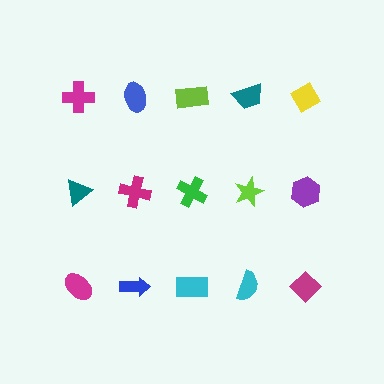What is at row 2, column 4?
A lime star.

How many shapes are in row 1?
5 shapes.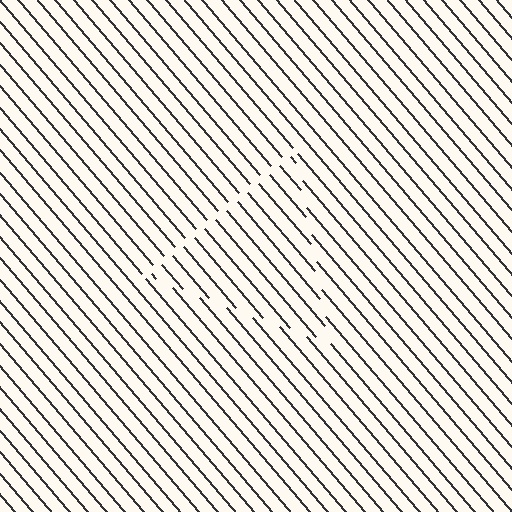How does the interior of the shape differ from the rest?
The interior of the shape contains the same grating, shifted by half a period — the contour is defined by the phase discontinuity where line-ends from the inner and outer gratings abut.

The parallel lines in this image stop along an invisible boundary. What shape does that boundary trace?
An illusory triangle. The interior of the shape contains the same grating, shifted by half a period — the contour is defined by the phase discontinuity where line-ends from the inner and outer gratings abut.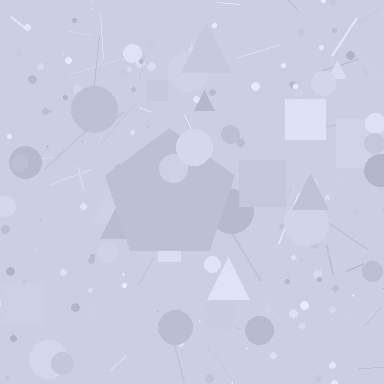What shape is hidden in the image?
A pentagon is hidden in the image.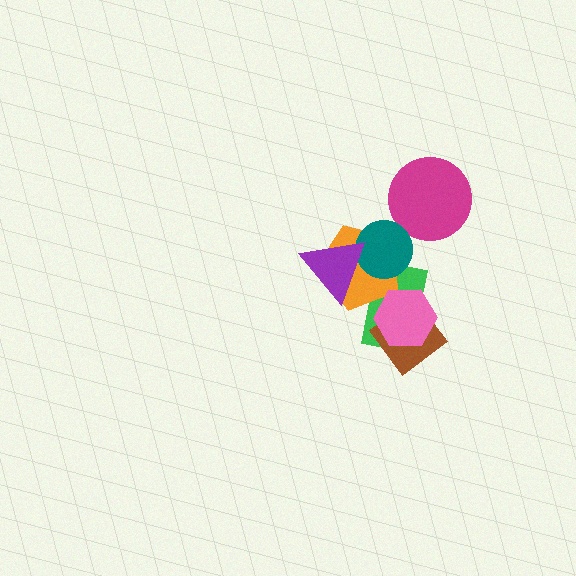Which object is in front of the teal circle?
The purple triangle is in front of the teal circle.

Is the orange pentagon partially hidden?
Yes, it is partially covered by another shape.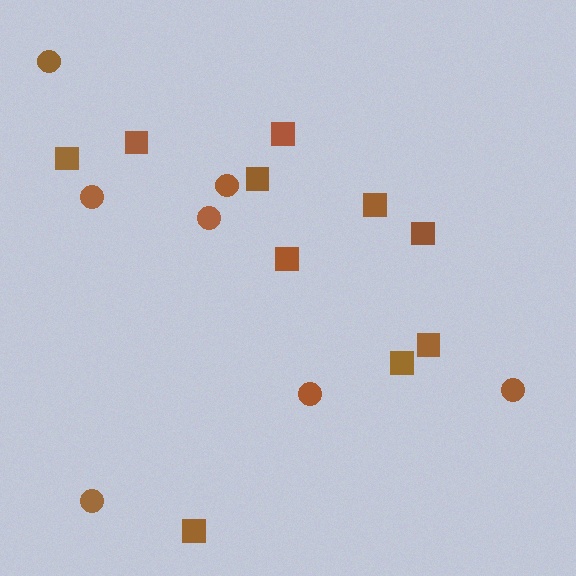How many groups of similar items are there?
There are 2 groups: one group of squares (10) and one group of circles (7).